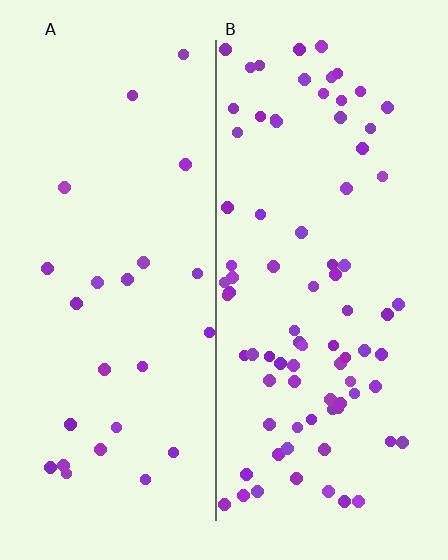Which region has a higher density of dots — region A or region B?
B (the right).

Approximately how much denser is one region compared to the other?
Approximately 3.3× — region B over region A.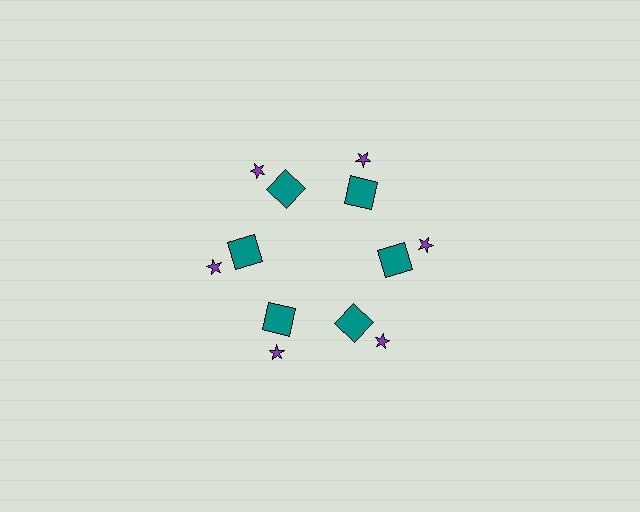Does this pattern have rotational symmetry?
Yes, this pattern has 6-fold rotational symmetry. It looks the same after rotating 60 degrees around the center.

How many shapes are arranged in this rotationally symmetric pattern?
There are 12 shapes, arranged in 6 groups of 2.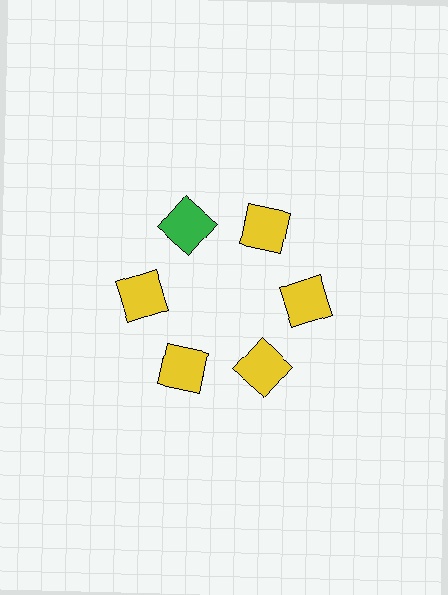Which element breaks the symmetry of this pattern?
The green square at roughly the 11 o'clock position breaks the symmetry. All other shapes are yellow squares.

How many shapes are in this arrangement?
There are 6 shapes arranged in a ring pattern.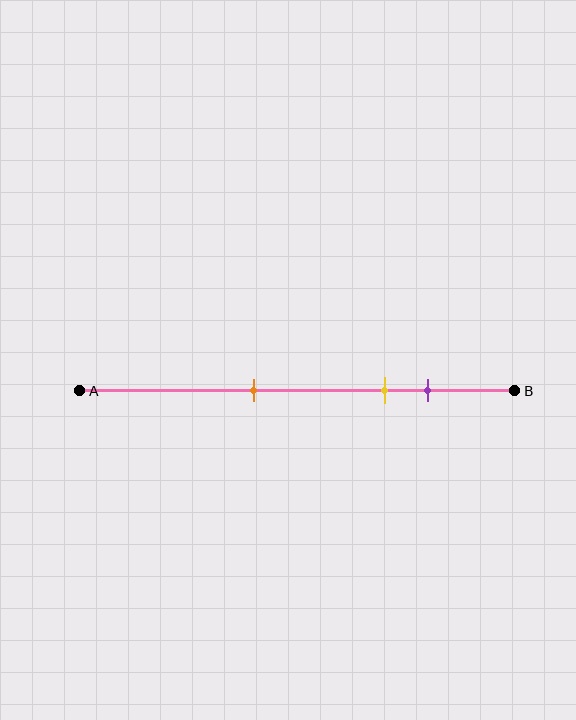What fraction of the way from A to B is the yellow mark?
The yellow mark is approximately 70% (0.7) of the way from A to B.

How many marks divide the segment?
There are 3 marks dividing the segment.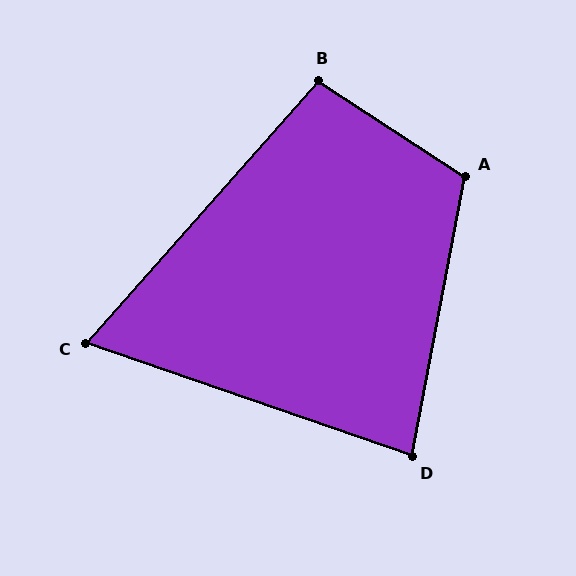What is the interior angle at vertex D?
Approximately 82 degrees (acute).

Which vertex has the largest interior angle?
A, at approximately 112 degrees.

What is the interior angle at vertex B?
Approximately 98 degrees (obtuse).